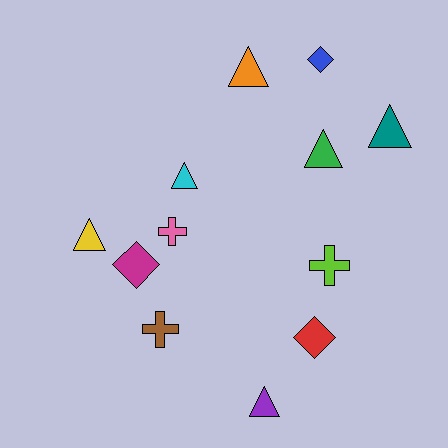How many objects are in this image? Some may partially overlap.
There are 12 objects.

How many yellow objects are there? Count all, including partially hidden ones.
There is 1 yellow object.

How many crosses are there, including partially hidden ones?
There are 3 crosses.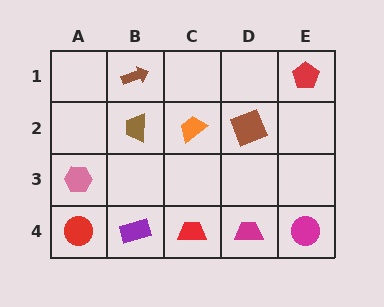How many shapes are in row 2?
3 shapes.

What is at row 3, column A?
A pink hexagon.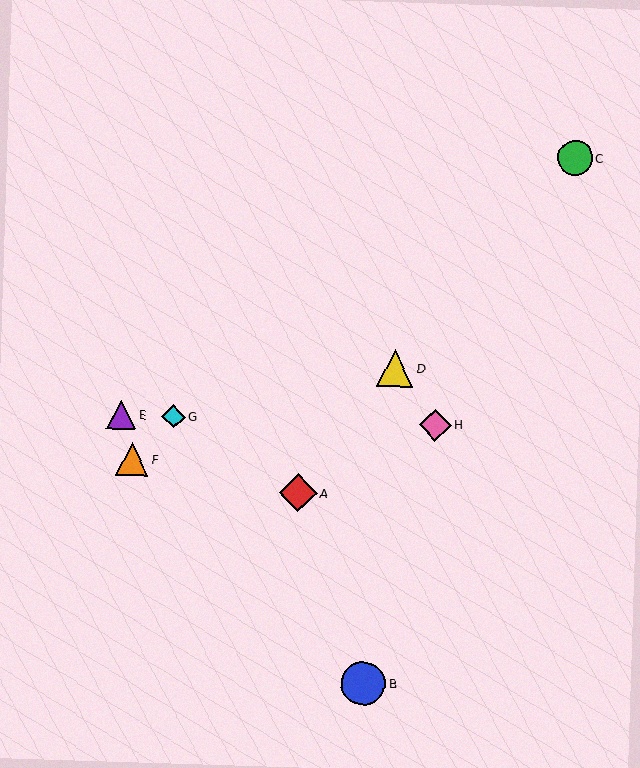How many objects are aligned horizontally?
3 objects (E, G, H) are aligned horizontally.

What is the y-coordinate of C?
Object C is at y≈158.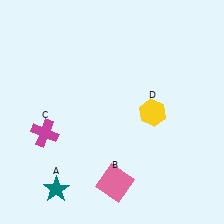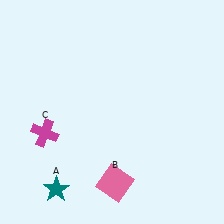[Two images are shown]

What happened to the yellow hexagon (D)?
The yellow hexagon (D) was removed in Image 2. It was in the bottom-right area of Image 1.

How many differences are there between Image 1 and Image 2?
There is 1 difference between the two images.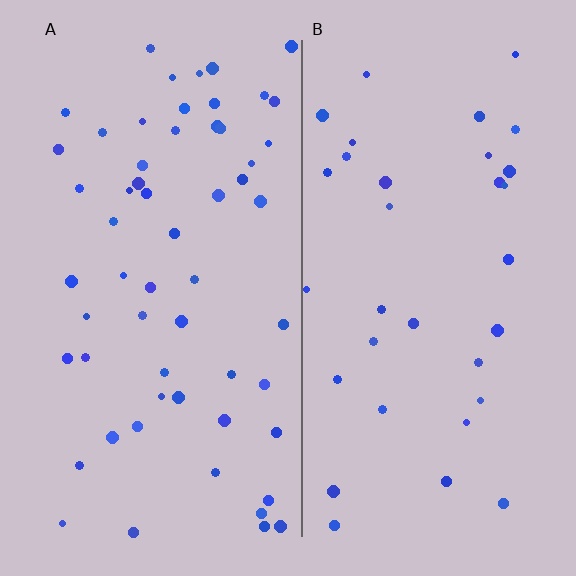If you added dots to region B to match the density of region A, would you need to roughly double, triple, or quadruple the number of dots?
Approximately double.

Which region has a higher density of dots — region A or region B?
A (the left).